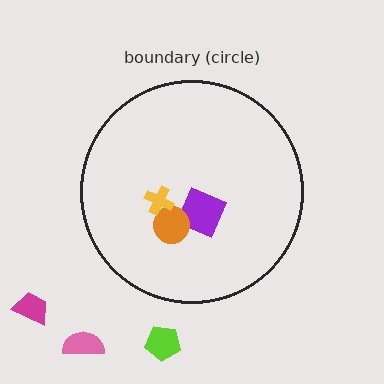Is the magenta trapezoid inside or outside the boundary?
Outside.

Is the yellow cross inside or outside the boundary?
Inside.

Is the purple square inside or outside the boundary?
Inside.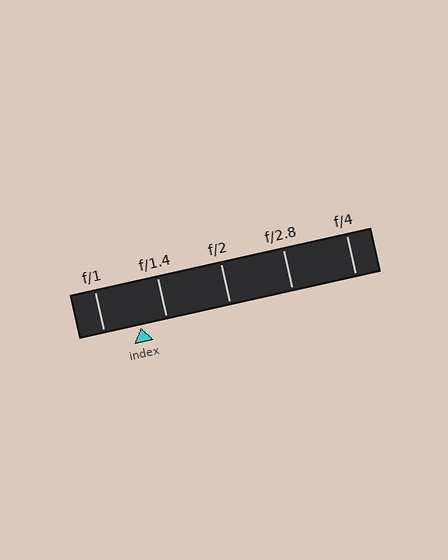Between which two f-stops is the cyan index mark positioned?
The index mark is between f/1 and f/1.4.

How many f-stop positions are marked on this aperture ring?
There are 5 f-stop positions marked.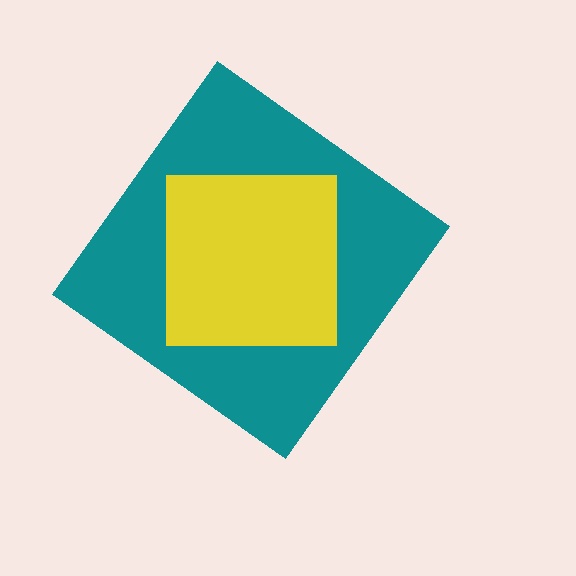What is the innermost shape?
The yellow square.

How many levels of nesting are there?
2.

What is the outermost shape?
The teal diamond.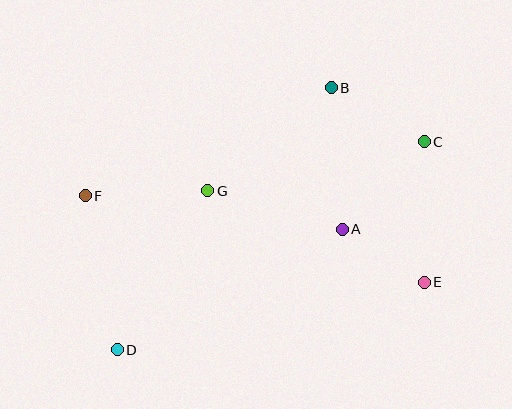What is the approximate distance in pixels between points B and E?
The distance between B and E is approximately 215 pixels.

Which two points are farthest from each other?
Points C and D are farthest from each other.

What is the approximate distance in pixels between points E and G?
The distance between E and G is approximately 235 pixels.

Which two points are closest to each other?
Points A and E are closest to each other.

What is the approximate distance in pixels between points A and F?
The distance between A and F is approximately 259 pixels.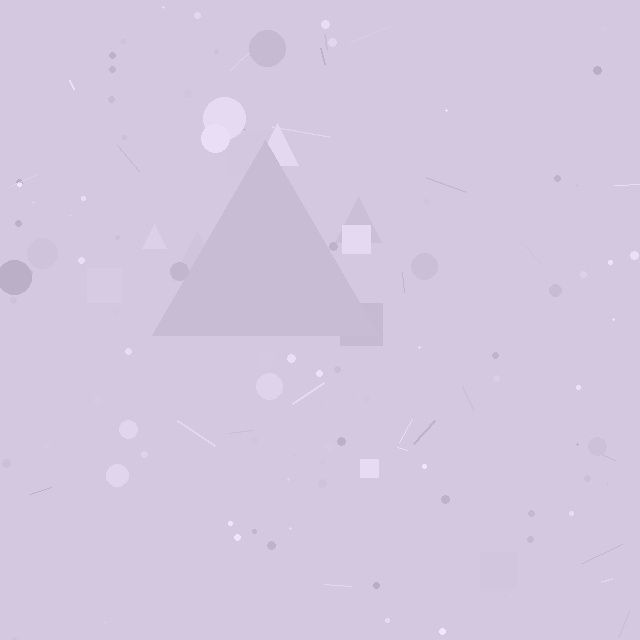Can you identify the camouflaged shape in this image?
The camouflaged shape is a triangle.